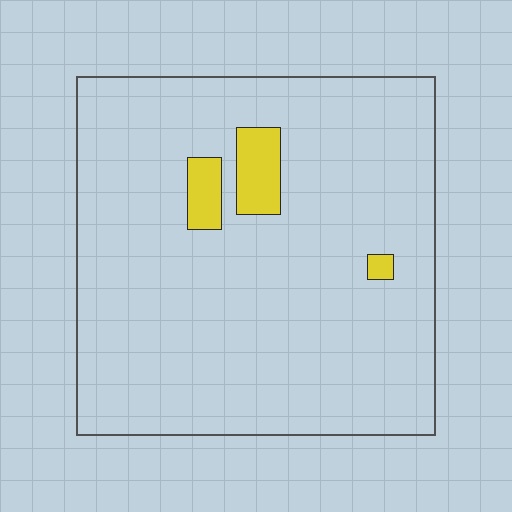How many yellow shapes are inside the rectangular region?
3.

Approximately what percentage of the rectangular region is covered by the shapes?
Approximately 5%.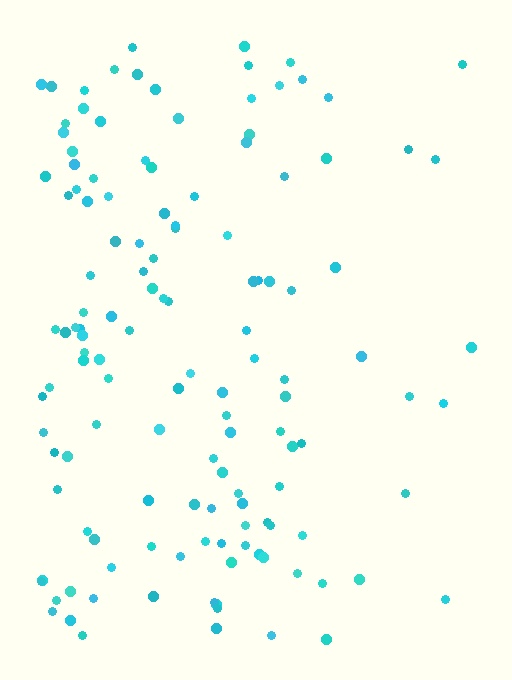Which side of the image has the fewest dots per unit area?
The right.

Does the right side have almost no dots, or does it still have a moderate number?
Still a moderate number, just noticeably fewer than the left.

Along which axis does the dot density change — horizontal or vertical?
Horizontal.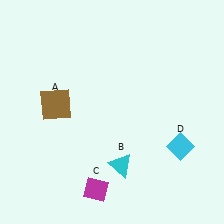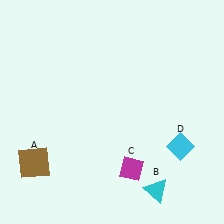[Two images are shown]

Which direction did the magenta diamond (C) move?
The magenta diamond (C) moved right.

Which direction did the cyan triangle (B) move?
The cyan triangle (B) moved right.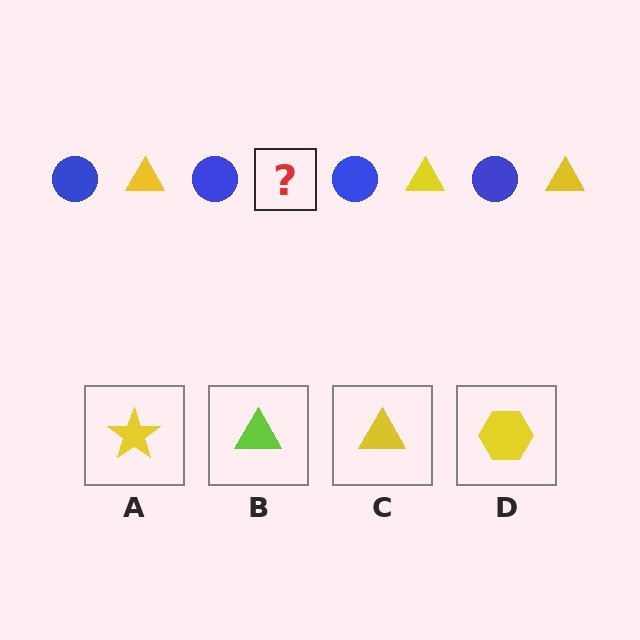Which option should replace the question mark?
Option C.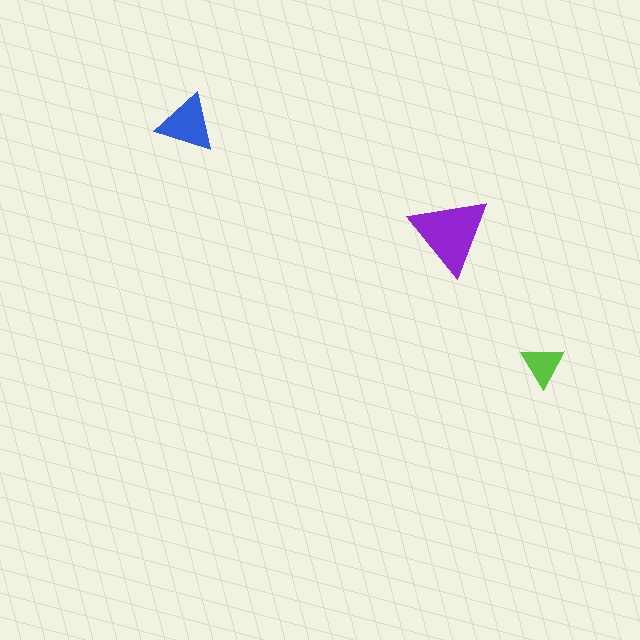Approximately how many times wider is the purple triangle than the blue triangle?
About 1.5 times wider.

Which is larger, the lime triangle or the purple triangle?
The purple one.